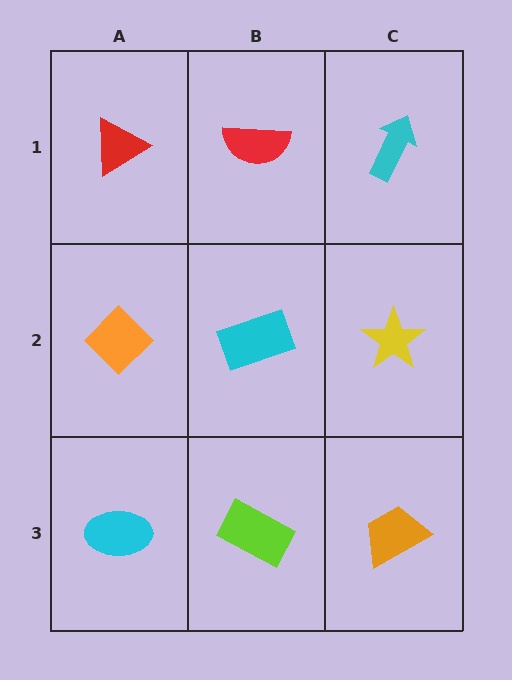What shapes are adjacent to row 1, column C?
A yellow star (row 2, column C), a red semicircle (row 1, column B).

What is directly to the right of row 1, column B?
A cyan arrow.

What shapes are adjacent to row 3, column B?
A cyan rectangle (row 2, column B), a cyan ellipse (row 3, column A), an orange trapezoid (row 3, column C).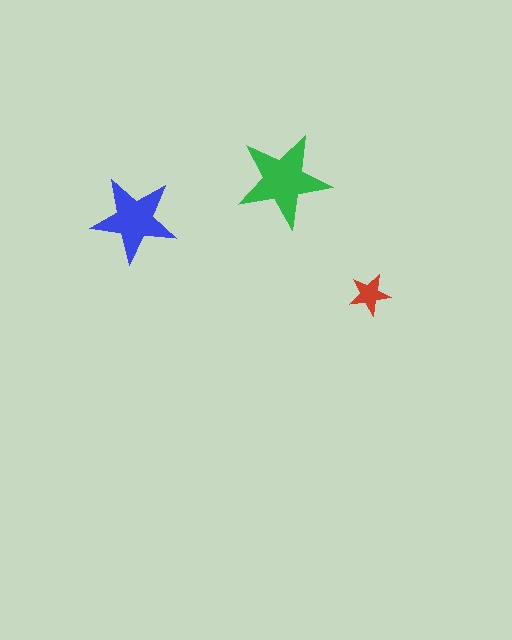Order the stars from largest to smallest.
the green one, the blue one, the red one.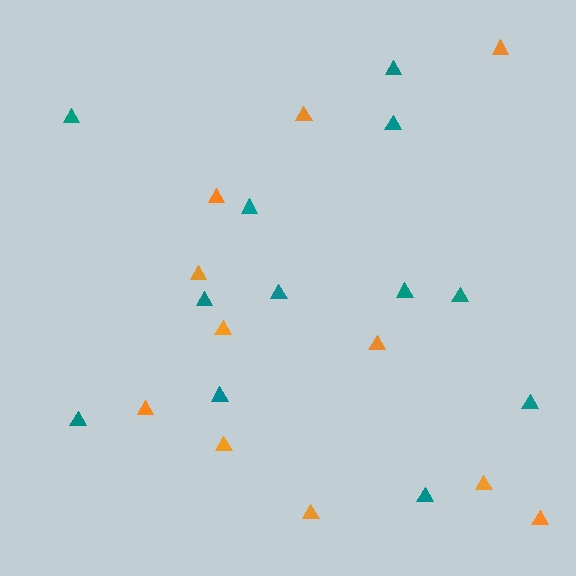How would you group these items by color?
There are 2 groups: one group of orange triangles (11) and one group of teal triangles (12).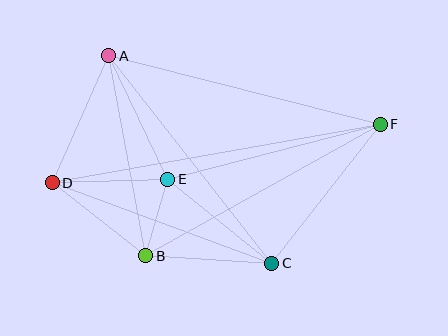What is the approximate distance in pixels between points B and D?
The distance between B and D is approximately 118 pixels.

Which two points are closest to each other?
Points B and E are closest to each other.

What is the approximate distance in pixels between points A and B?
The distance between A and B is approximately 203 pixels.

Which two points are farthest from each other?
Points D and F are farthest from each other.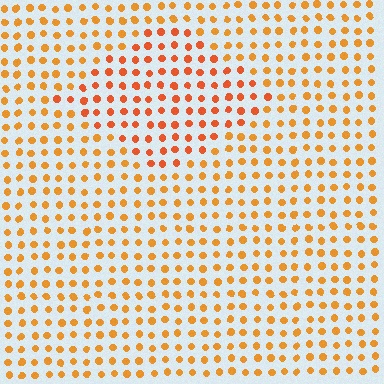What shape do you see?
I see a diamond.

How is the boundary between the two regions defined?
The boundary is defined purely by a slight shift in hue (about 20 degrees). Spacing, size, and orientation are identical on both sides.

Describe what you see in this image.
The image is filled with small orange elements in a uniform arrangement. A diamond-shaped region is visible where the elements are tinted to a slightly different hue, forming a subtle color boundary.